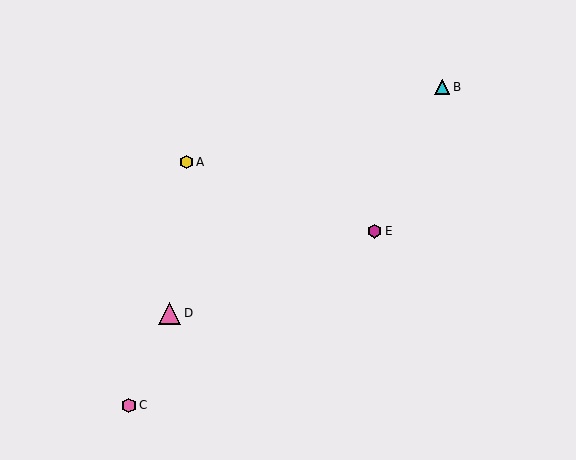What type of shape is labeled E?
Shape E is a magenta hexagon.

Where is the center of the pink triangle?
The center of the pink triangle is at (170, 313).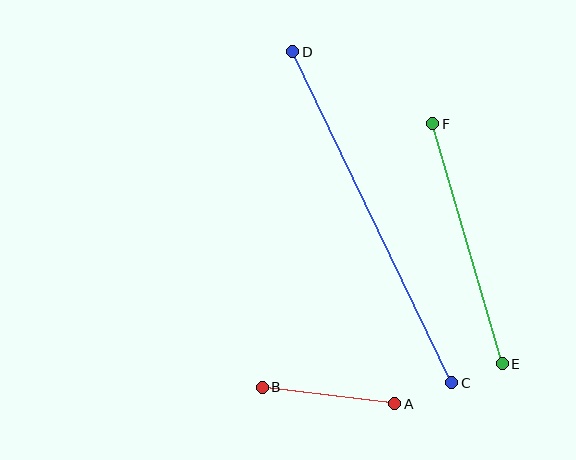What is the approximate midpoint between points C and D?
The midpoint is at approximately (372, 217) pixels.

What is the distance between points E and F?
The distance is approximately 250 pixels.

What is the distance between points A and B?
The distance is approximately 133 pixels.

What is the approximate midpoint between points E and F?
The midpoint is at approximately (467, 244) pixels.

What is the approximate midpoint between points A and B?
The midpoint is at approximately (328, 396) pixels.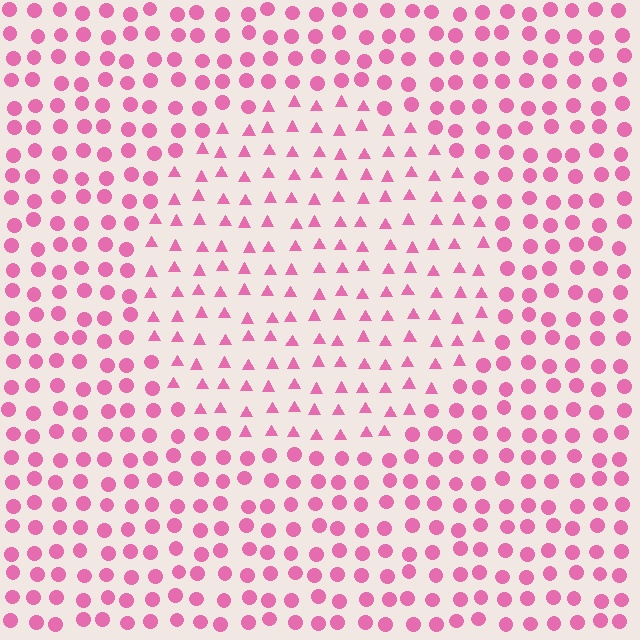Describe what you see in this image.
The image is filled with small pink elements arranged in a uniform grid. A circle-shaped region contains triangles, while the surrounding area contains circles. The boundary is defined purely by the change in element shape.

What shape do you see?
I see a circle.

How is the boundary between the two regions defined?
The boundary is defined by a change in element shape: triangles inside vs. circles outside. All elements share the same color and spacing.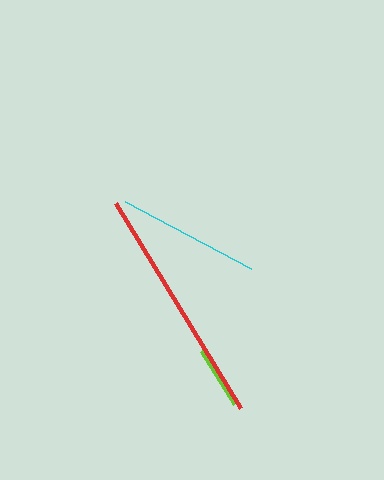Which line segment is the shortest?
The lime line is the shortest at approximately 62 pixels.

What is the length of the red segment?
The red segment is approximately 240 pixels long.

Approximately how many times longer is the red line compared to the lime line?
The red line is approximately 3.8 times the length of the lime line.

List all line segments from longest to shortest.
From longest to shortest: red, cyan, lime.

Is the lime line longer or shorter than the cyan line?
The cyan line is longer than the lime line.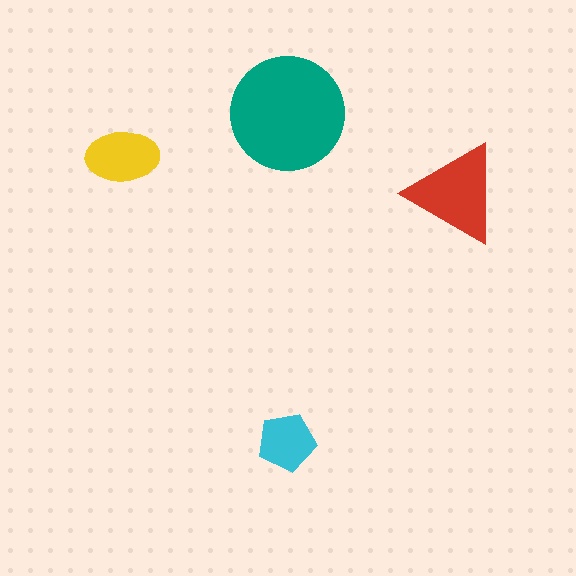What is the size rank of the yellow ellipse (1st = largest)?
3rd.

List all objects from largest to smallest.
The teal circle, the red triangle, the yellow ellipse, the cyan pentagon.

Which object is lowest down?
The cyan pentagon is bottommost.